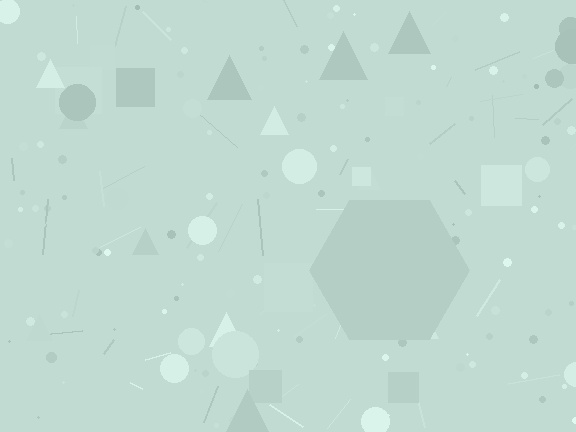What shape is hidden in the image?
A hexagon is hidden in the image.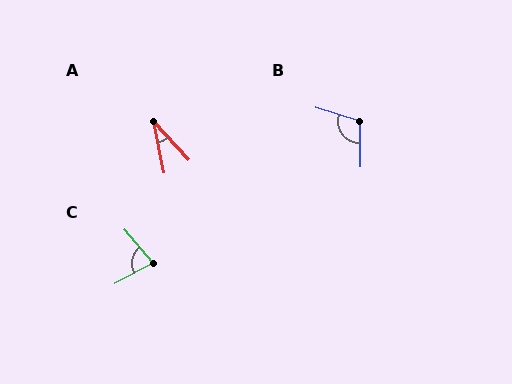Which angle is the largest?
B, at approximately 108 degrees.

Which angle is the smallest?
A, at approximately 32 degrees.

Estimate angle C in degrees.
Approximately 79 degrees.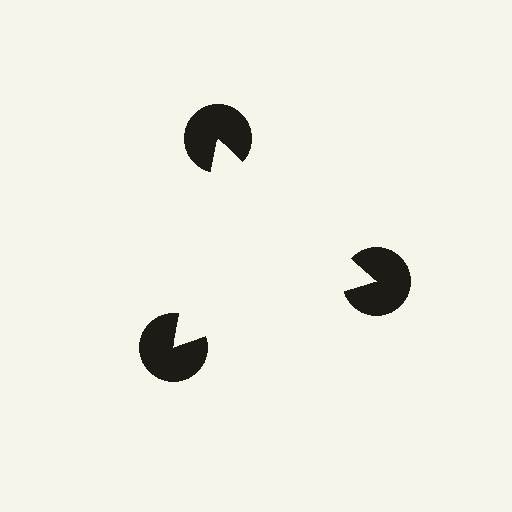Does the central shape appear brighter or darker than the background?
It typically appears slightly brighter than the background, even though no actual brightness change is drawn.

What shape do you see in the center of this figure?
An illusory triangle — its edges are inferred from the aligned wedge cuts in the pac-man discs, not physically drawn.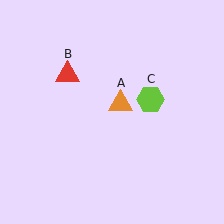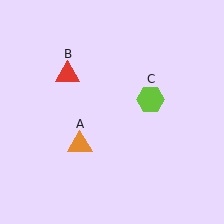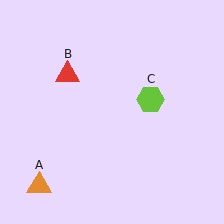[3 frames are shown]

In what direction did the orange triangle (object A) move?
The orange triangle (object A) moved down and to the left.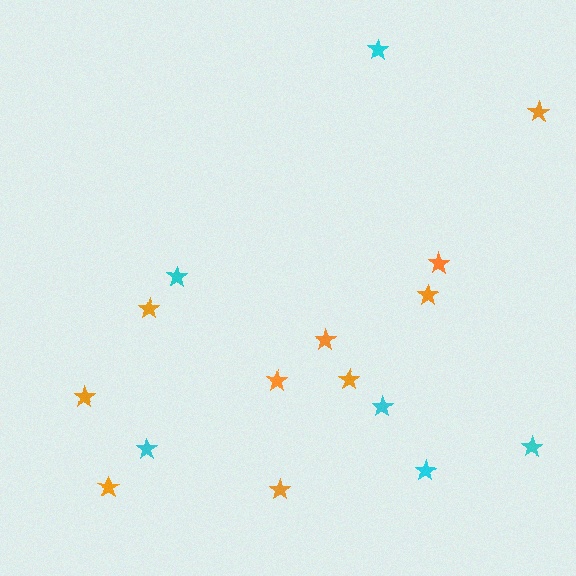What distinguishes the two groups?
There are 2 groups: one group of orange stars (10) and one group of cyan stars (6).